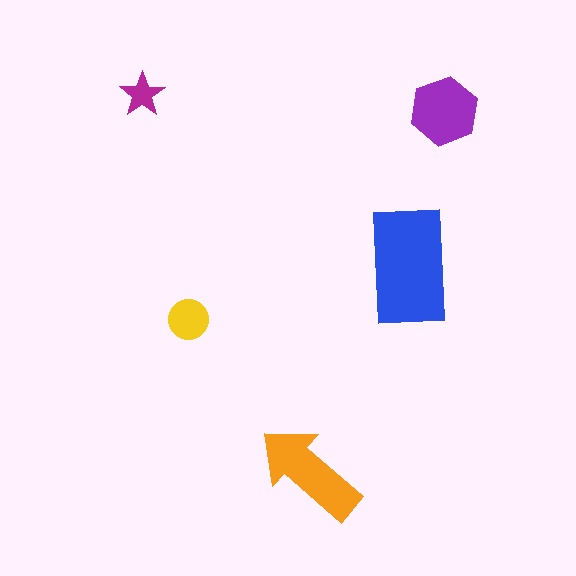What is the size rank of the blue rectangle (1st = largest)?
1st.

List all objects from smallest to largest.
The magenta star, the yellow circle, the purple hexagon, the orange arrow, the blue rectangle.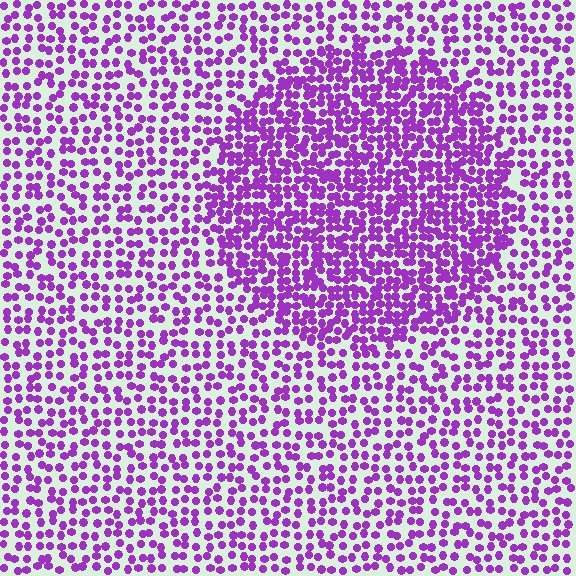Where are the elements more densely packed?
The elements are more densely packed inside the circle boundary.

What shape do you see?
I see a circle.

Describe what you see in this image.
The image contains small purple elements arranged at two different densities. A circle-shaped region is visible where the elements are more densely packed than the surrounding area.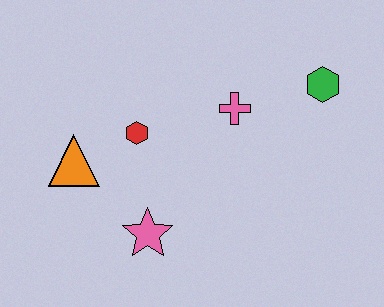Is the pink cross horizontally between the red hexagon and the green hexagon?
Yes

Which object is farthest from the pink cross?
The orange triangle is farthest from the pink cross.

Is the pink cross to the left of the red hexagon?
No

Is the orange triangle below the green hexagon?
Yes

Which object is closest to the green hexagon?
The pink cross is closest to the green hexagon.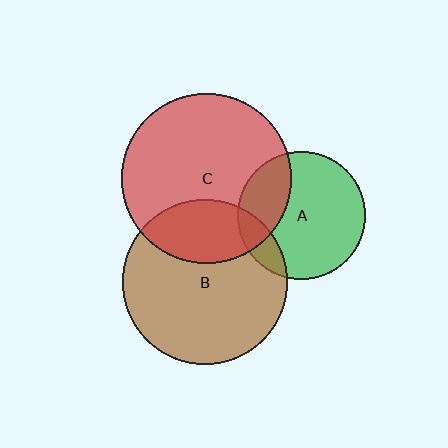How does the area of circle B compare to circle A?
Approximately 1.7 times.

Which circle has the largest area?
Circle C (red).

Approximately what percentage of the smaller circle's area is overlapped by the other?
Approximately 15%.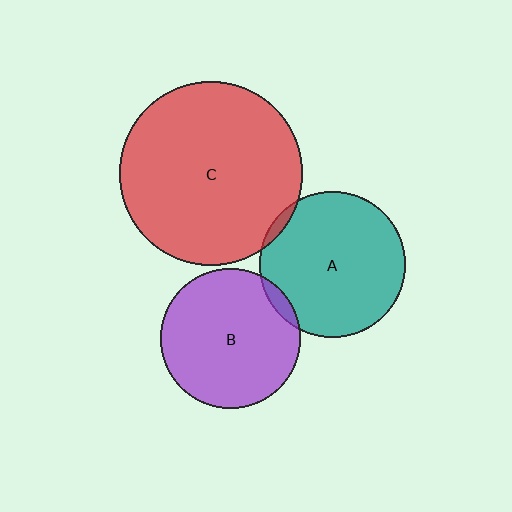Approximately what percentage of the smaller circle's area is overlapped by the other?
Approximately 5%.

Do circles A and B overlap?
Yes.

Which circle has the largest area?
Circle C (red).